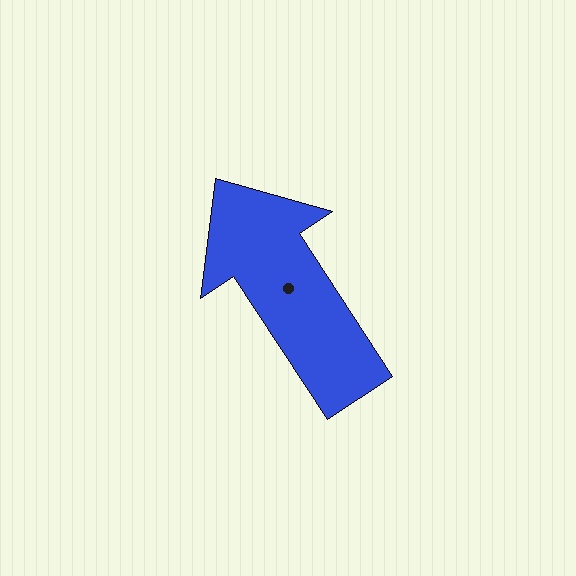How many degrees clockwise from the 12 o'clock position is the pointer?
Approximately 327 degrees.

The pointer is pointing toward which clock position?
Roughly 11 o'clock.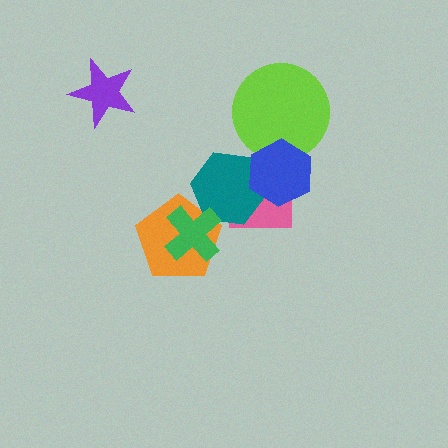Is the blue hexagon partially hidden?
No, no other shape covers it.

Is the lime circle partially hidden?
Yes, it is partially covered by another shape.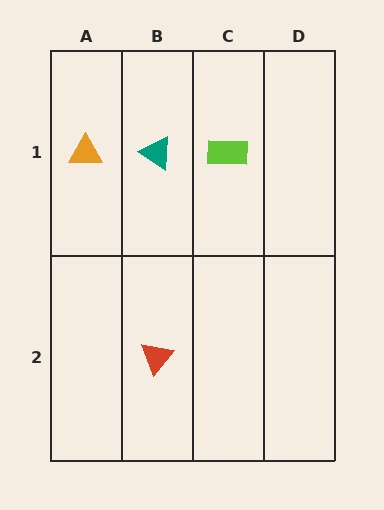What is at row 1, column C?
A lime rectangle.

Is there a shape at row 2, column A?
No, that cell is empty.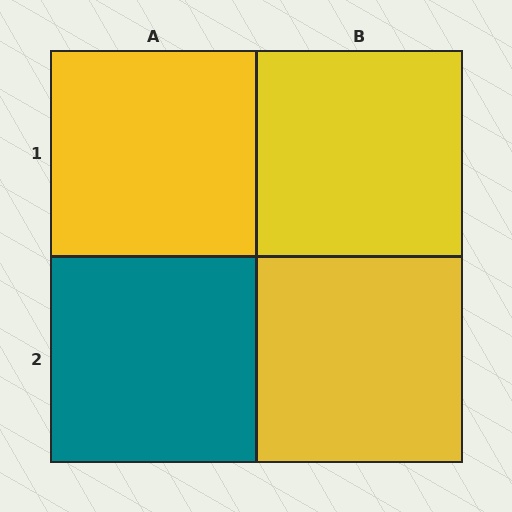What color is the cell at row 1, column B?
Yellow.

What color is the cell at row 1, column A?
Yellow.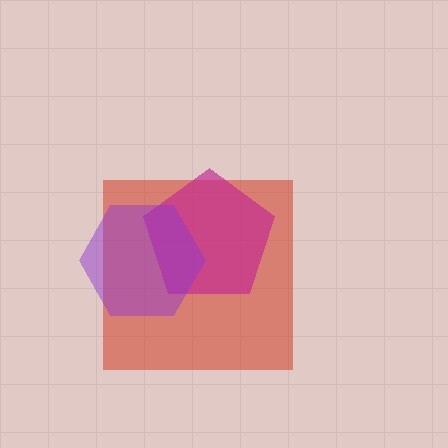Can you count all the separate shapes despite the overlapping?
Yes, there are 3 separate shapes.